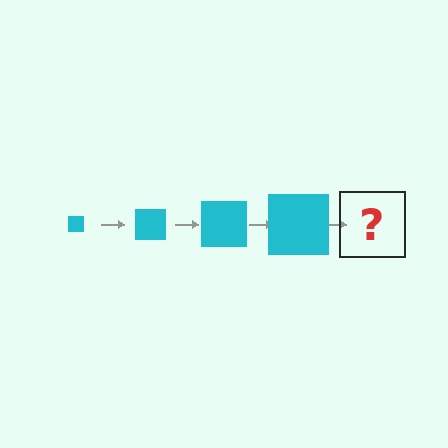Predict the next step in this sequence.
The next step is a cyan square, larger than the previous one.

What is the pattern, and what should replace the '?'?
The pattern is that the square gets progressively larger each step. The '?' should be a cyan square, larger than the previous one.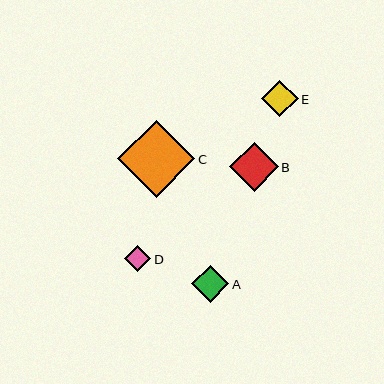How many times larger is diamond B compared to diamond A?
Diamond B is approximately 1.3 times the size of diamond A.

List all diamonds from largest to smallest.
From largest to smallest: C, B, A, E, D.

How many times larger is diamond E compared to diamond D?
Diamond E is approximately 1.4 times the size of diamond D.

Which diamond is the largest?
Diamond C is the largest with a size of approximately 78 pixels.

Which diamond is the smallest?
Diamond D is the smallest with a size of approximately 26 pixels.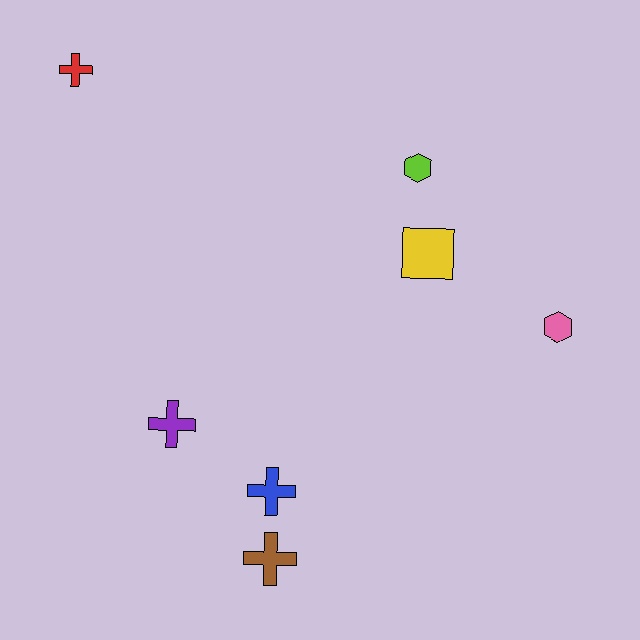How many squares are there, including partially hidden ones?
There is 1 square.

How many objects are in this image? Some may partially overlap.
There are 7 objects.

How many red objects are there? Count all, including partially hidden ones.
There is 1 red object.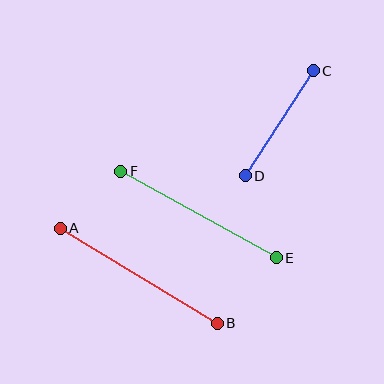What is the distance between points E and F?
The distance is approximately 177 pixels.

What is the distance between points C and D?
The distance is approximately 125 pixels.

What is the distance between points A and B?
The distance is approximately 184 pixels.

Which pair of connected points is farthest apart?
Points A and B are farthest apart.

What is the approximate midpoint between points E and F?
The midpoint is at approximately (199, 215) pixels.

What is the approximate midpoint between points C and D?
The midpoint is at approximately (279, 123) pixels.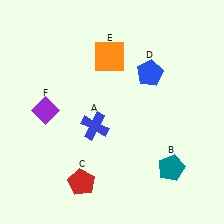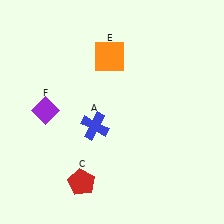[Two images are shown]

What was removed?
The blue pentagon (D), the teal pentagon (B) were removed in Image 2.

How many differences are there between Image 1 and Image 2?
There are 2 differences between the two images.